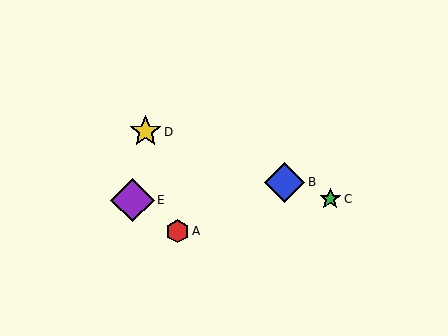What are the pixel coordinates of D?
Object D is at (145, 132).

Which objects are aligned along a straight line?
Objects B, C, D are aligned along a straight line.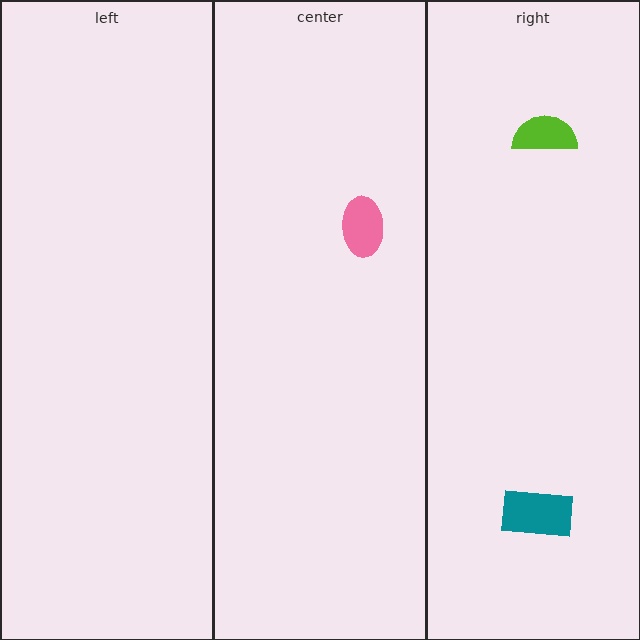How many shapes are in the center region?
1.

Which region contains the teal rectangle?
The right region.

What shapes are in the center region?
The pink ellipse.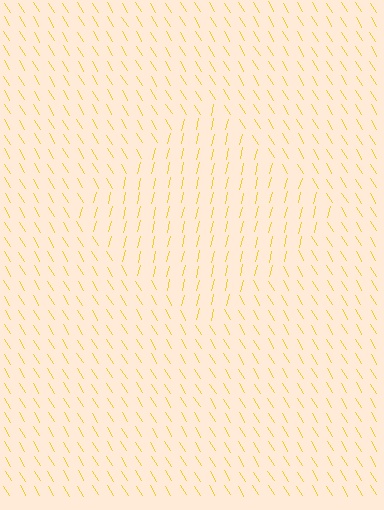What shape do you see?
I see a diamond.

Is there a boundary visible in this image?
Yes, there is a texture boundary formed by a change in line orientation.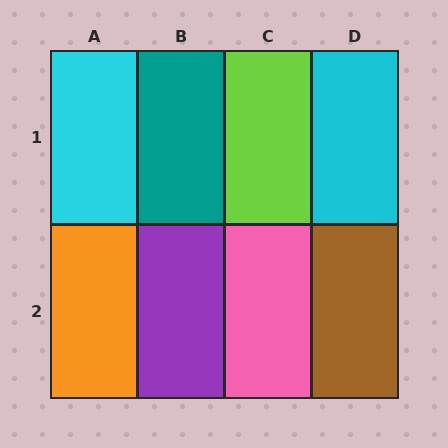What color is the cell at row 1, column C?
Lime.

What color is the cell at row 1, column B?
Teal.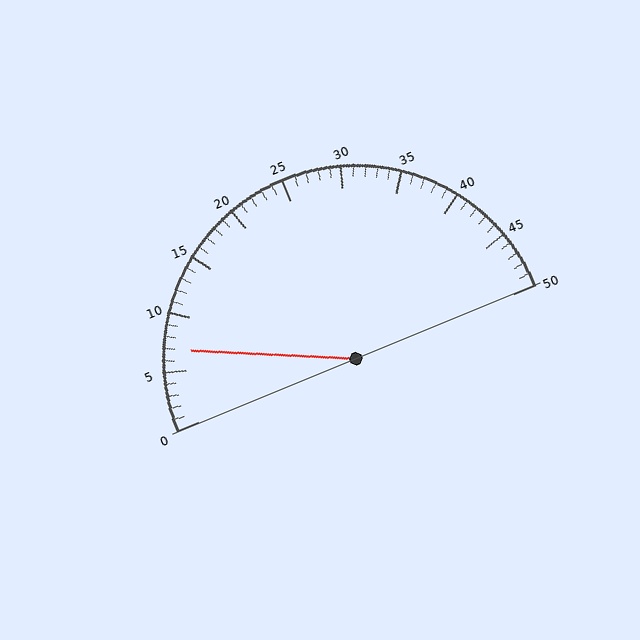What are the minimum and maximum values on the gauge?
The gauge ranges from 0 to 50.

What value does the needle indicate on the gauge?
The needle indicates approximately 7.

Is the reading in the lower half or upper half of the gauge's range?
The reading is in the lower half of the range (0 to 50).